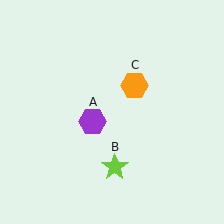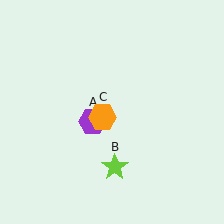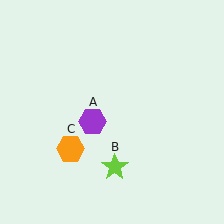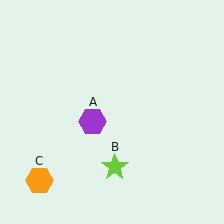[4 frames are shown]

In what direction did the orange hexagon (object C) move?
The orange hexagon (object C) moved down and to the left.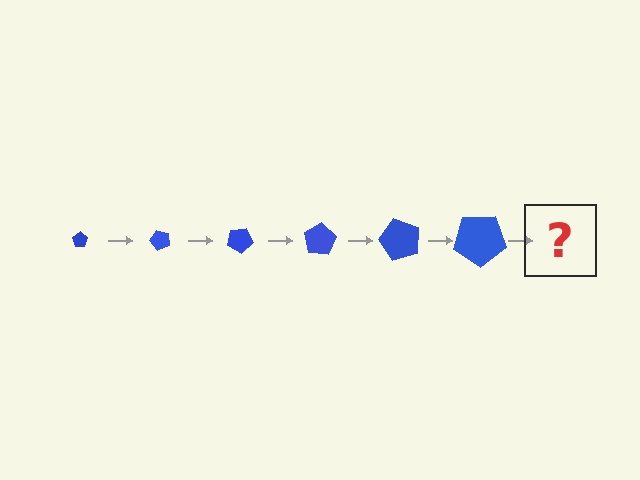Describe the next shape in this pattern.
It should be a pentagon, larger than the previous one and rotated 300 degrees from the start.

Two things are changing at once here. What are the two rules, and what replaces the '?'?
The two rules are that the pentagon grows larger each step and it rotates 50 degrees each step. The '?' should be a pentagon, larger than the previous one and rotated 300 degrees from the start.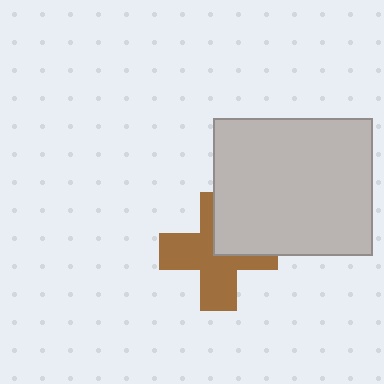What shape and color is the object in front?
The object in front is a light gray rectangle.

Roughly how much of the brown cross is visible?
Most of it is visible (roughly 68%).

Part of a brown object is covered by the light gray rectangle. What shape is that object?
It is a cross.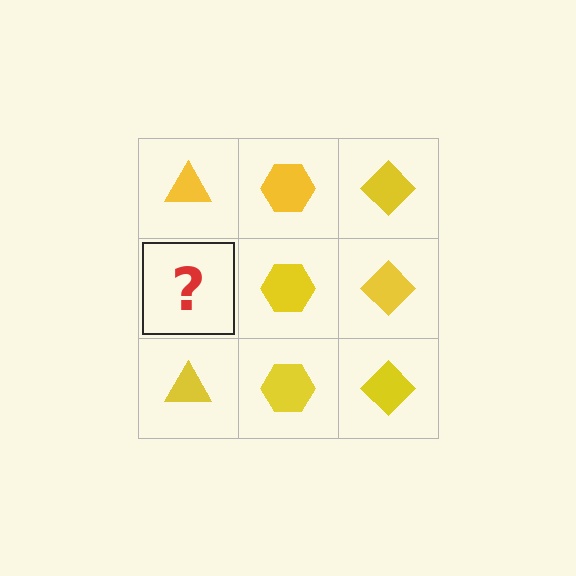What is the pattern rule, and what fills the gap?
The rule is that each column has a consistent shape. The gap should be filled with a yellow triangle.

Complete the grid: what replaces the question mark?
The question mark should be replaced with a yellow triangle.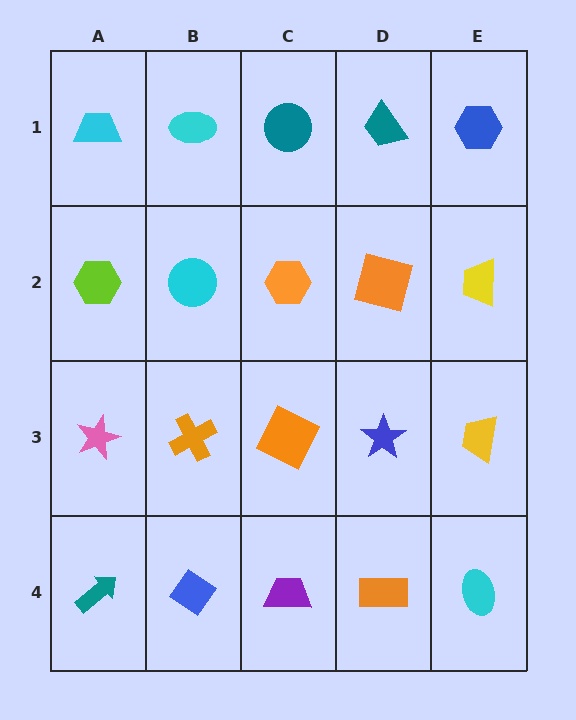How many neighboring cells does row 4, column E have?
2.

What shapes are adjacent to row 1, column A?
A lime hexagon (row 2, column A), a cyan ellipse (row 1, column B).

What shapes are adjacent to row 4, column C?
An orange square (row 3, column C), a blue diamond (row 4, column B), an orange rectangle (row 4, column D).